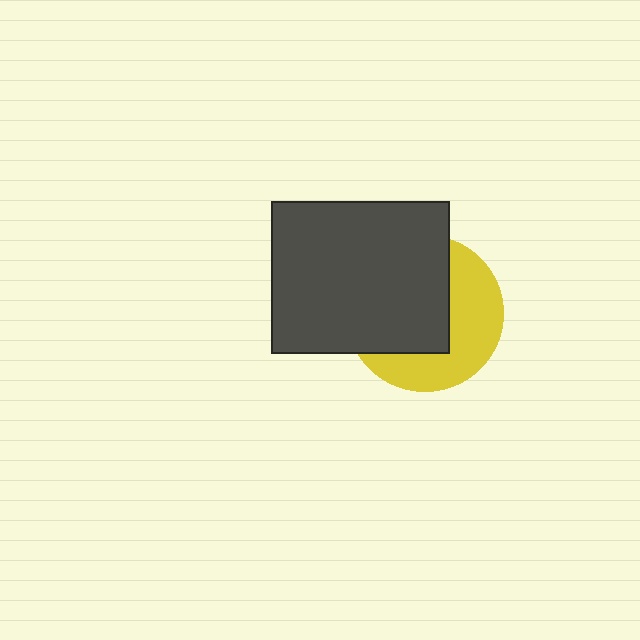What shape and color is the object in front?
The object in front is a dark gray rectangle.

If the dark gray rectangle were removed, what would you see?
You would see the complete yellow circle.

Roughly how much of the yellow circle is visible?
A small part of it is visible (roughly 45%).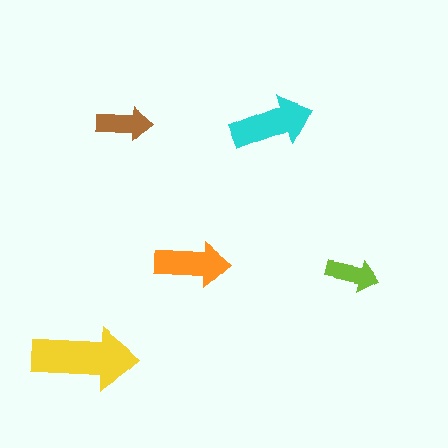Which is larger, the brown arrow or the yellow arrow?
The yellow one.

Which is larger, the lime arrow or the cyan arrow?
The cyan one.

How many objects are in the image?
There are 5 objects in the image.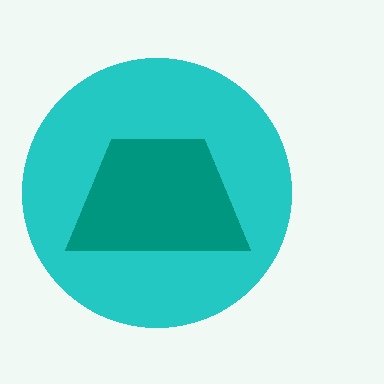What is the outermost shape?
The cyan circle.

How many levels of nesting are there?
2.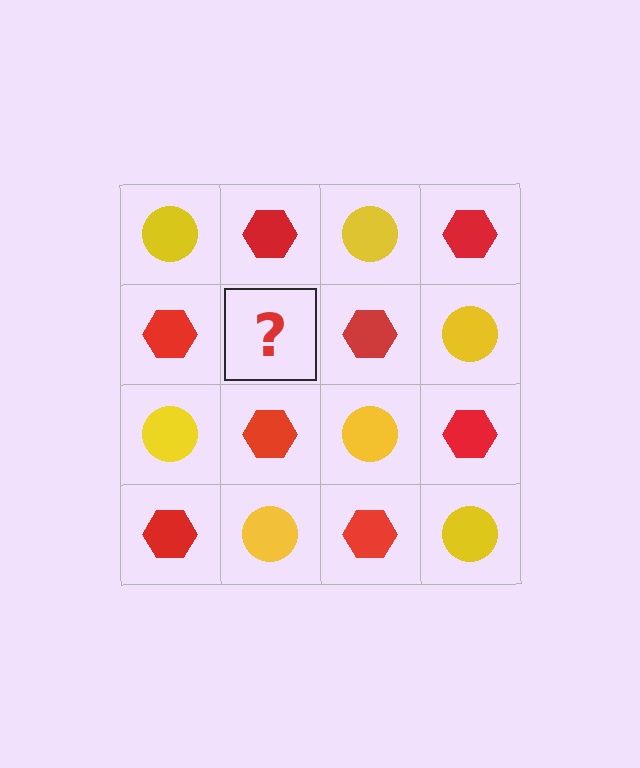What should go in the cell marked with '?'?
The missing cell should contain a yellow circle.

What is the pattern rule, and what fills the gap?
The rule is that it alternates yellow circle and red hexagon in a checkerboard pattern. The gap should be filled with a yellow circle.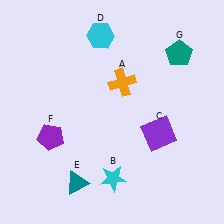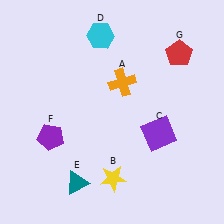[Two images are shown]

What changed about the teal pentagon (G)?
In Image 1, G is teal. In Image 2, it changed to red.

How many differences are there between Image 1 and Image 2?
There are 2 differences between the two images.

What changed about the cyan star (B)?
In Image 1, B is cyan. In Image 2, it changed to yellow.